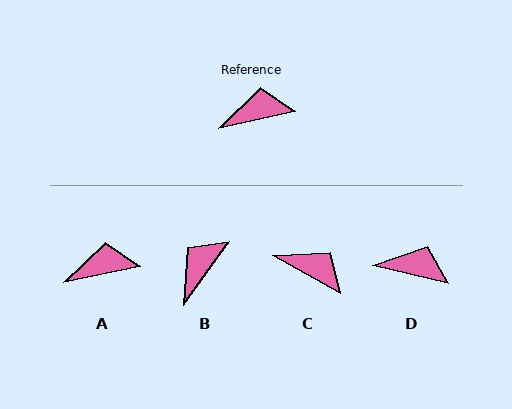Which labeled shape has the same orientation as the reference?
A.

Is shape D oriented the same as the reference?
No, it is off by about 25 degrees.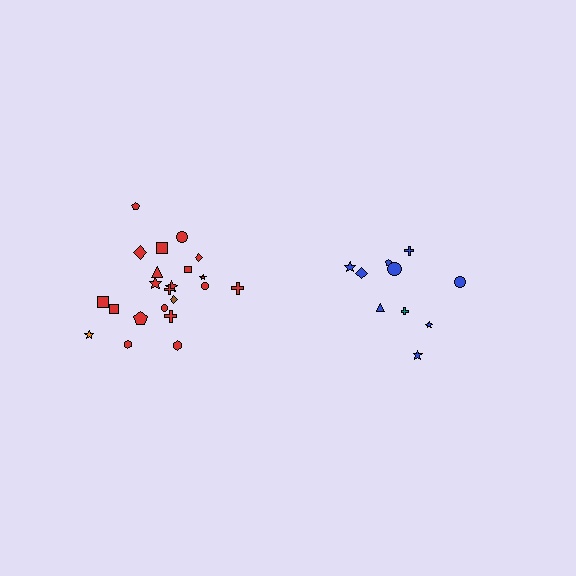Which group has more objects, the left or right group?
The left group.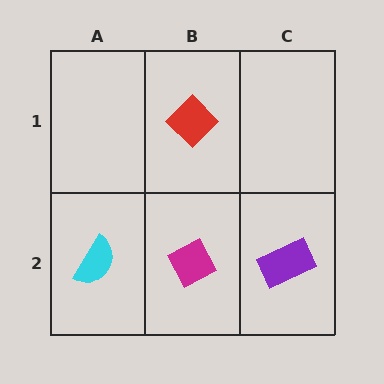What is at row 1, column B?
A red diamond.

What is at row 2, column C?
A purple rectangle.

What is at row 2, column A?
A cyan semicircle.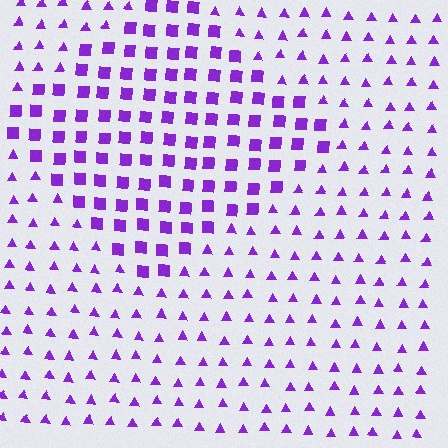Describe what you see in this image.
The image is filled with small purple elements arranged in a uniform grid. A diamond-shaped region contains squares, while the surrounding area contains triangles. The boundary is defined purely by the change in element shape.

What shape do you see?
I see a diamond.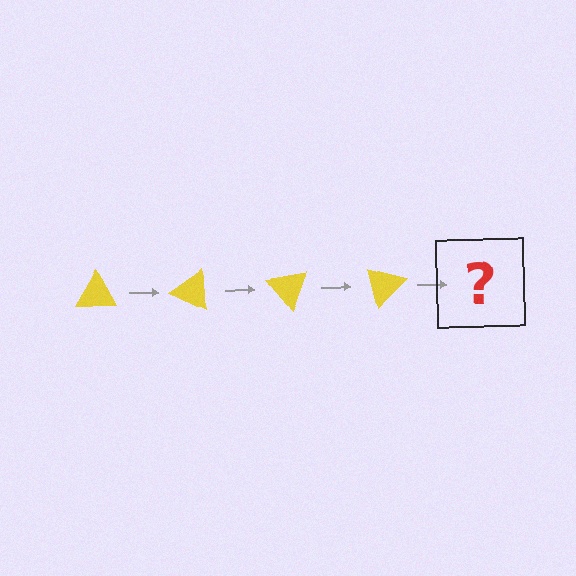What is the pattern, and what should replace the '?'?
The pattern is that the triangle rotates 25 degrees each step. The '?' should be a yellow triangle rotated 100 degrees.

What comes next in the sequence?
The next element should be a yellow triangle rotated 100 degrees.